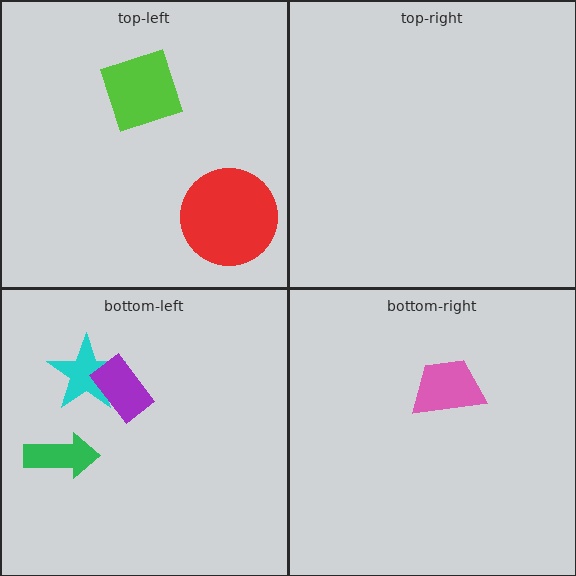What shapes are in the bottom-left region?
The cyan star, the green arrow, the purple rectangle.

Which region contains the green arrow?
The bottom-left region.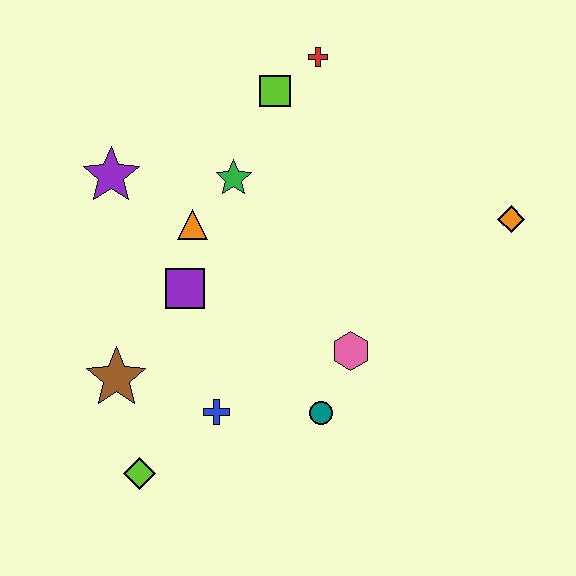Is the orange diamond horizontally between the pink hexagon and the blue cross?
No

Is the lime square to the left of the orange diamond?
Yes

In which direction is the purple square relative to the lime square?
The purple square is below the lime square.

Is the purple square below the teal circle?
No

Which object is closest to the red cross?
The lime square is closest to the red cross.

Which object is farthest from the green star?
The lime diamond is farthest from the green star.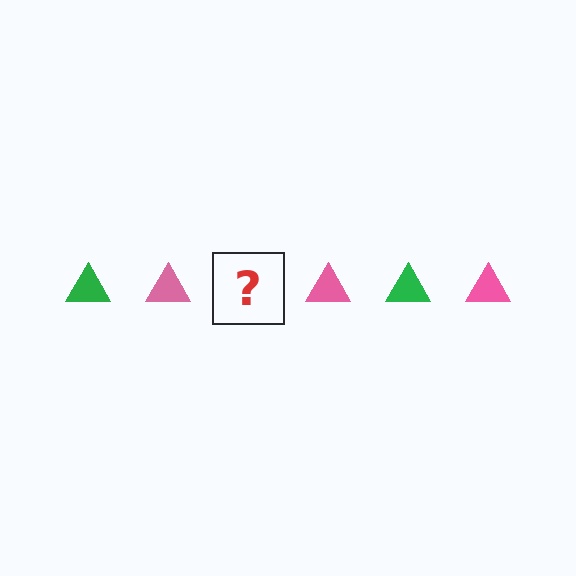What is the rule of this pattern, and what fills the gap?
The rule is that the pattern cycles through green, pink triangles. The gap should be filled with a green triangle.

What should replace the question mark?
The question mark should be replaced with a green triangle.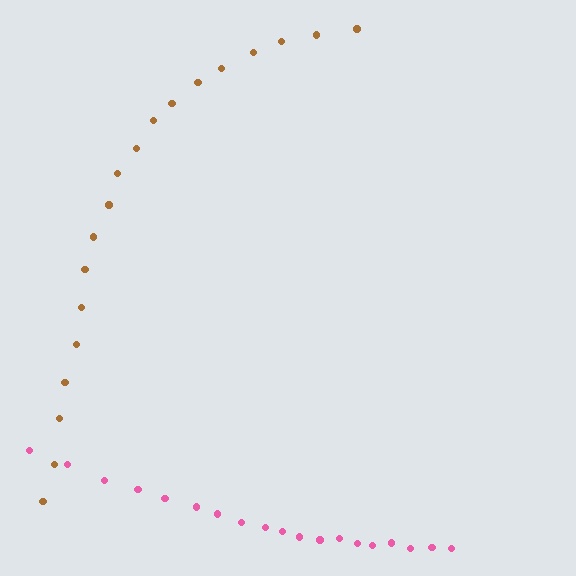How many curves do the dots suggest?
There are 2 distinct paths.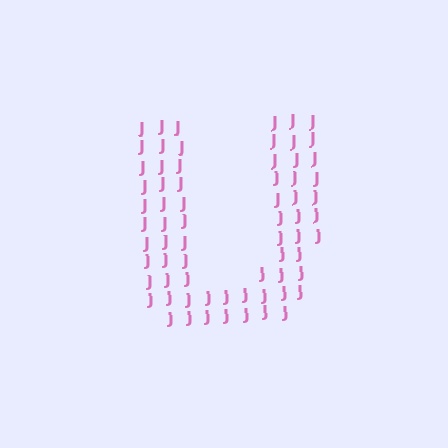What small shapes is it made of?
It is made of small letter J's.